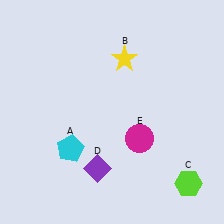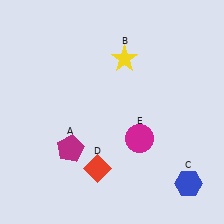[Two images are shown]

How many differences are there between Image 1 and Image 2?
There are 3 differences between the two images.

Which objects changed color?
A changed from cyan to magenta. C changed from lime to blue. D changed from purple to red.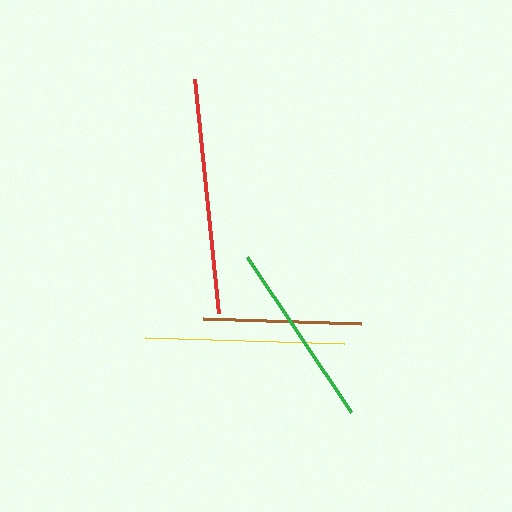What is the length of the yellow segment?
The yellow segment is approximately 199 pixels long.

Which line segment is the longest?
The red line is the longest at approximately 235 pixels.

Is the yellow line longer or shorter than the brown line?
The yellow line is longer than the brown line.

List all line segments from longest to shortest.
From longest to shortest: red, yellow, green, brown.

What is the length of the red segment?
The red segment is approximately 235 pixels long.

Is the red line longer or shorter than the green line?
The red line is longer than the green line.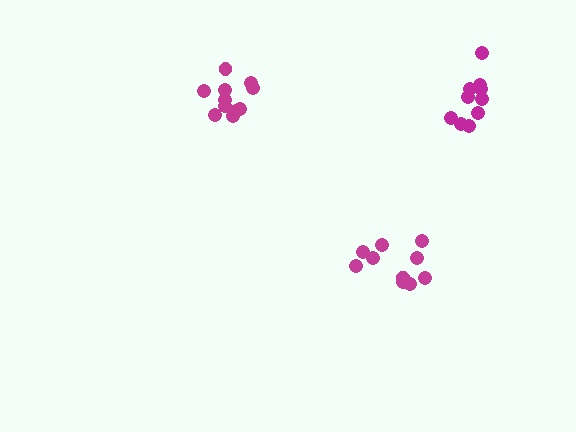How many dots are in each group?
Group 1: 10 dots, Group 2: 10 dots, Group 3: 11 dots (31 total).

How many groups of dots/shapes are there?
There are 3 groups.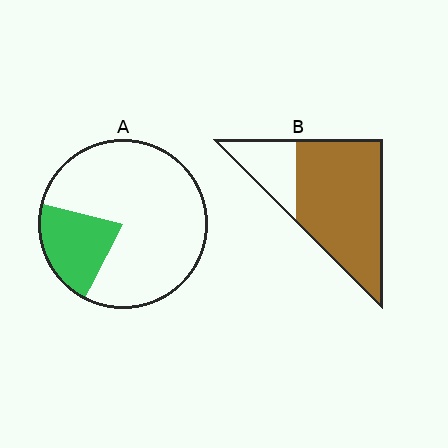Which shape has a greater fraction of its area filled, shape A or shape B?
Shape B.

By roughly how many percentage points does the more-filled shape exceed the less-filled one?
By roughly 55 percentage points (B over A).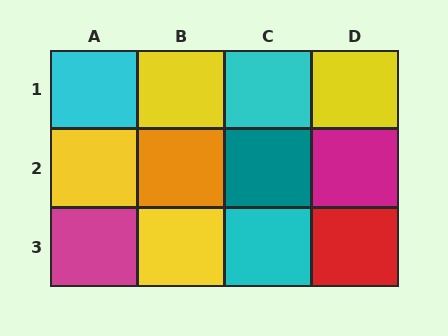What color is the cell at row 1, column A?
Cyan.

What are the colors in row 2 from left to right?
Yellow, orange, teal, magenta.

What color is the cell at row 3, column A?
Magenta.